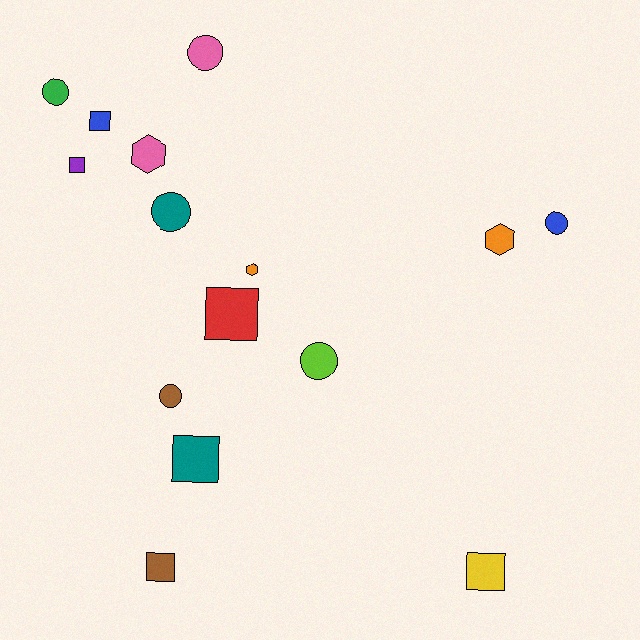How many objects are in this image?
There are 15 objects.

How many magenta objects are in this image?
There are no magenta objects.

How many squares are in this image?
There are 6 squares.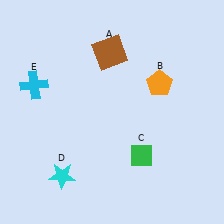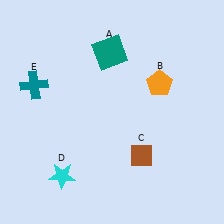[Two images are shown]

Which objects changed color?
A changed from brown to teal. C changed from green to brown. E changed from cyan to teal.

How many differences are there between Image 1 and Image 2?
There are 3 differences between the two images.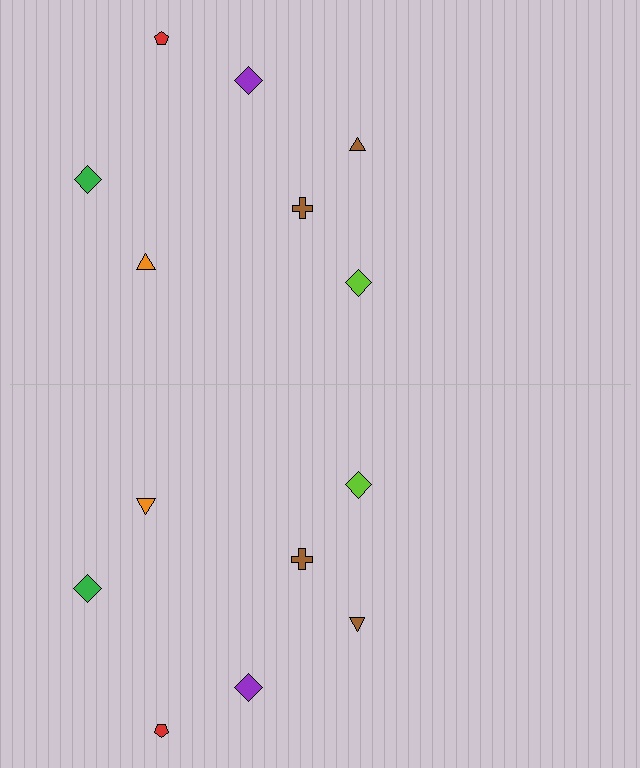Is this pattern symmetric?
Yes, this pattern has bilateral (reflection) symmetry.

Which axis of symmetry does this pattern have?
The pattern has a horizontal axis of symmetry running through the center of the image.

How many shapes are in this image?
There are 14 shapes in this image.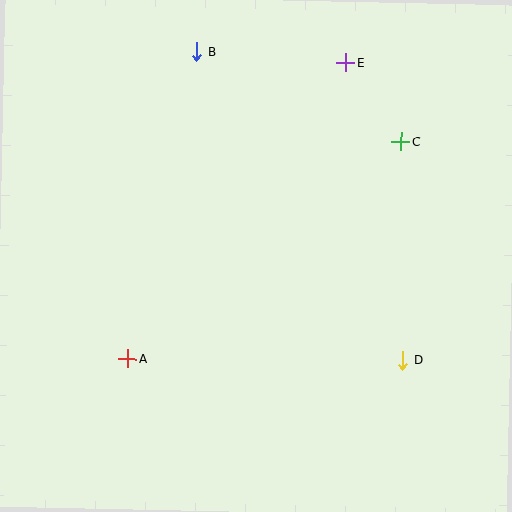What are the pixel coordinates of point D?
Point D is at (403, 360).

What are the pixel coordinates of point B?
Point B is at (197, 51).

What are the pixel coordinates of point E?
Point E is at (346, 62).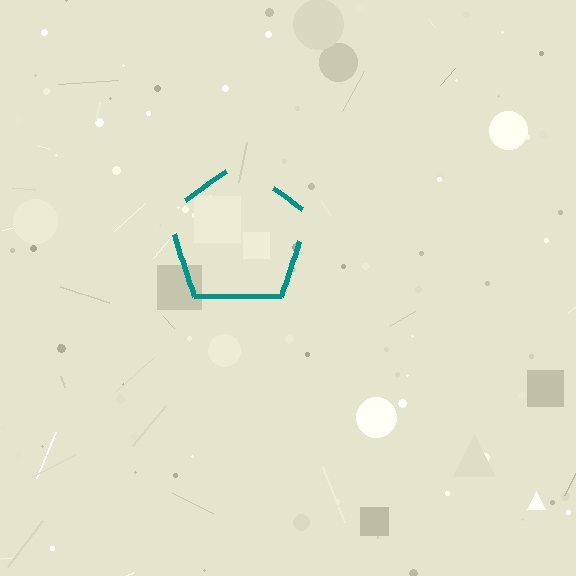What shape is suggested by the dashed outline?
The dashed outline suggests a pentagon.